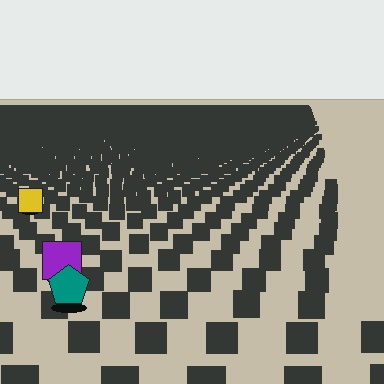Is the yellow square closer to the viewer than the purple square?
No. The purple square is closer — you can tell from the texture gradient: the ground texture is coarser near it.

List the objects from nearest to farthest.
From nearest to farthest: the teal pentagon, the purple square, the yellow square.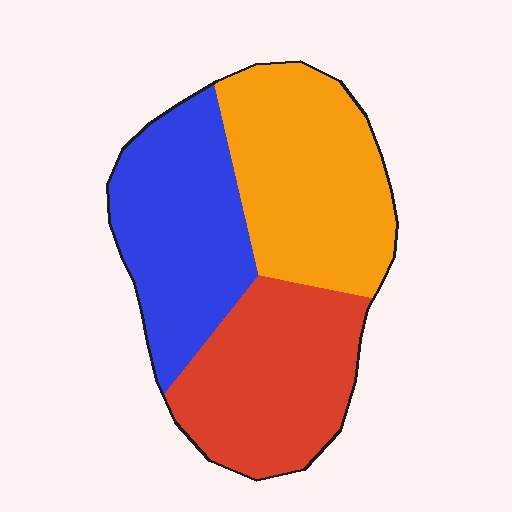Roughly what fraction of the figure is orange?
Orange covers 36% of the figure.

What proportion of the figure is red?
Red takes up between a quarter and a half of the figure.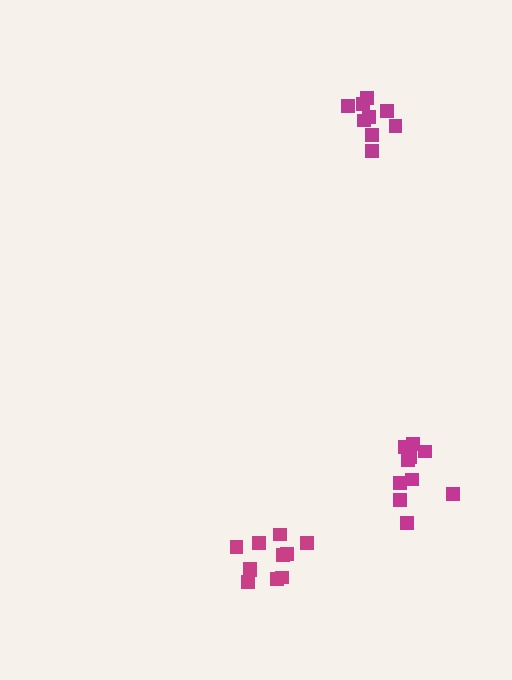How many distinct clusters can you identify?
There are 3 distinct clusters.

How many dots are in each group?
Group 1: 11 dots, Group 2: 9 dots, Group 3: 10 dots (30 total).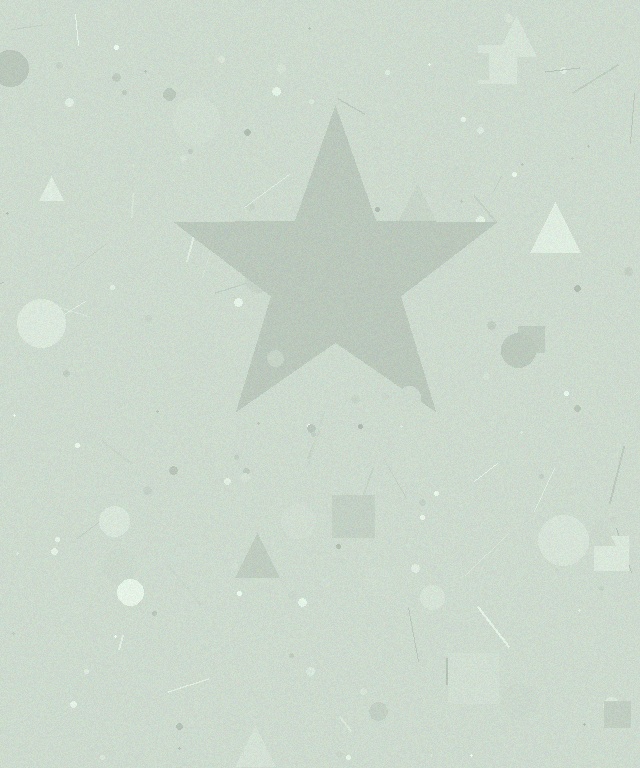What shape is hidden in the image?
A star is hidden in the image.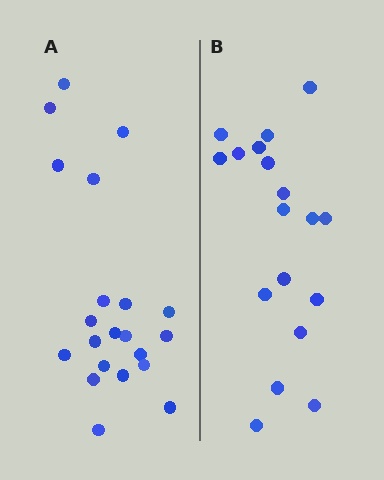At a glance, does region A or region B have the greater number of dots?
Region A (the left region) has more dots.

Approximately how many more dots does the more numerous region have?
Region A has just a few more — roughly 2 or 3 more dots than region B.